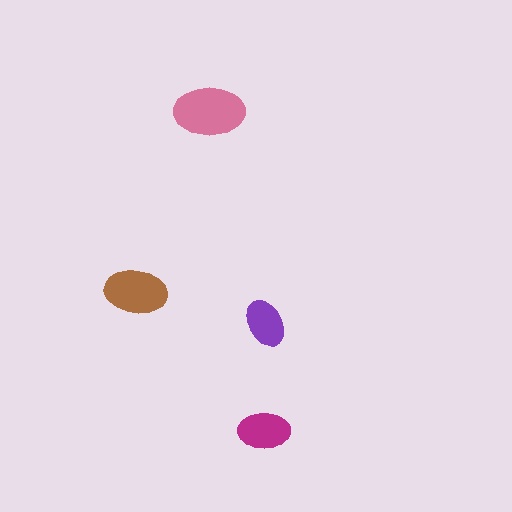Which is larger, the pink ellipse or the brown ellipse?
The pink one.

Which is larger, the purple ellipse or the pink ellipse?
The pink one.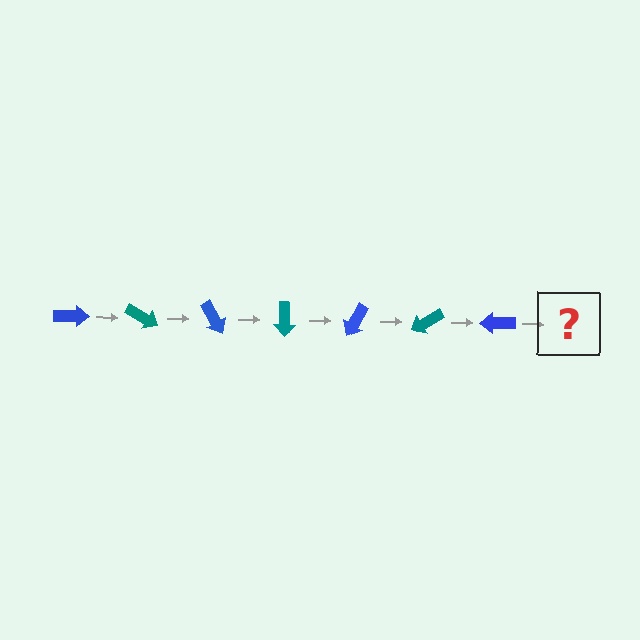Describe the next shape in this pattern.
It should be a teal arrow, rotated 210 degrees from the start.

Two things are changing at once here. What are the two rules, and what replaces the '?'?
The two rules are that it rotates 30 degrees each step and the color cycles through blue and teal. The '?' should be a teal arrow, rotated 210 degrees from the start.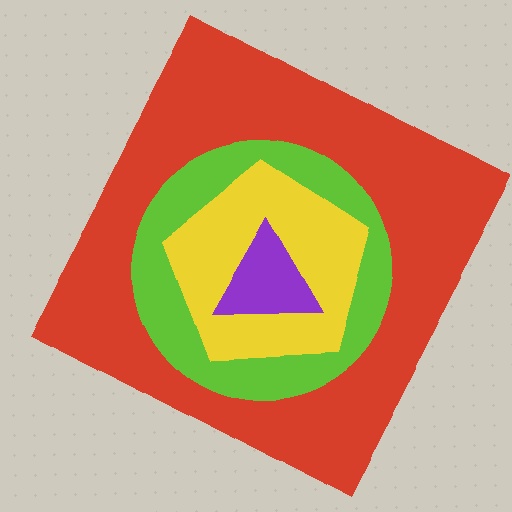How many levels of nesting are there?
4.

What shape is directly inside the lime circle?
The yellow pentagon.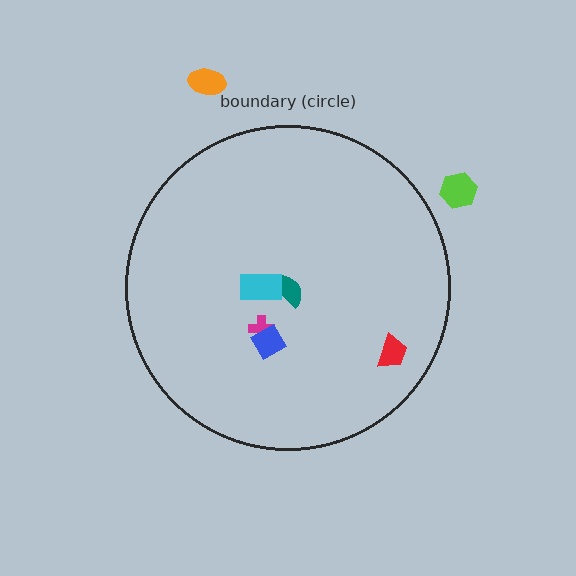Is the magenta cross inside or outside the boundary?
Inside.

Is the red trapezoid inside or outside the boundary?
Inside.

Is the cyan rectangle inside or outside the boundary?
Inside.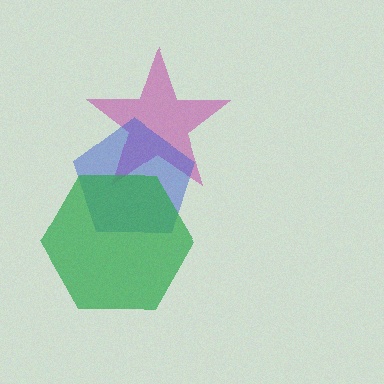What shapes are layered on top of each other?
The layered shapes are: a magenta star, a blue pentagon, a green hexagon.